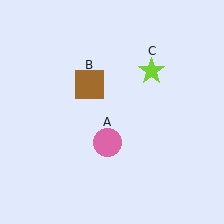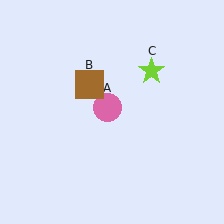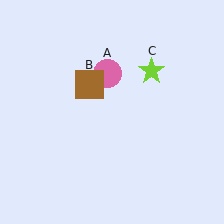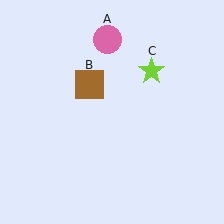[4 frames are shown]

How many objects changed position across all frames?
1 object changed position: pink circle (object A).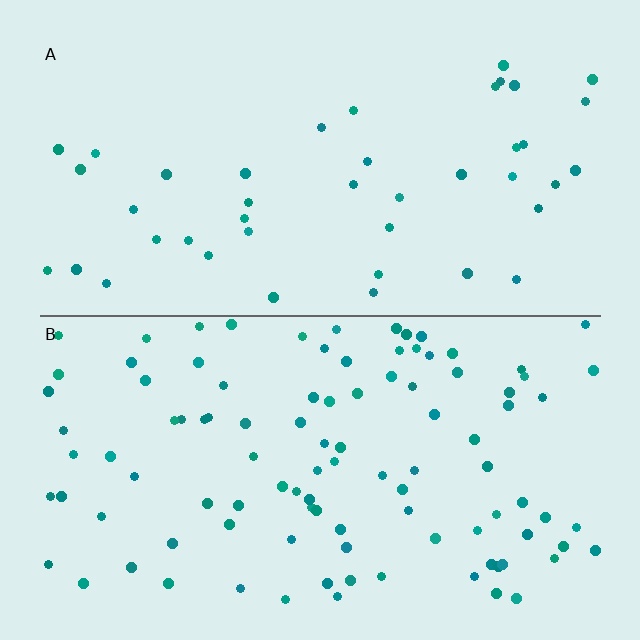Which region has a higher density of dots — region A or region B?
B (the bottom).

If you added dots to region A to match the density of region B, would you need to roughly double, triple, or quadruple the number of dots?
Approximately double.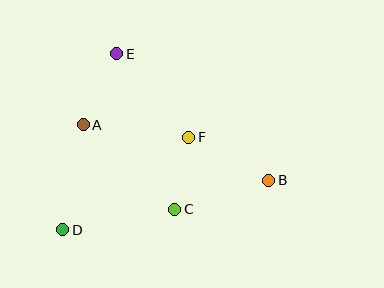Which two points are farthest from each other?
Points B and D are farthest from each other.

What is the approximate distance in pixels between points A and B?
The distance between A and B is approximately 194 pixels.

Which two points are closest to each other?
Points C and F are closest to each other.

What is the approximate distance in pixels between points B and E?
The distance between B and E is approximately 198 pixels.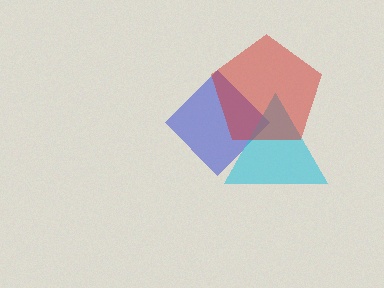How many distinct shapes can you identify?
There are 3 distinct shapes: a blue diamond, a cyan triangle, a red pentagon.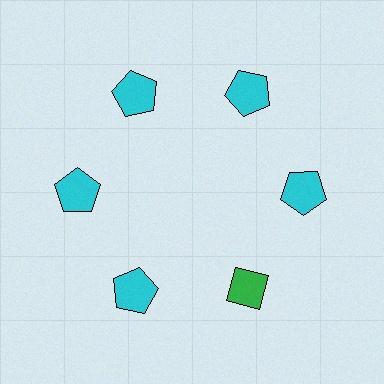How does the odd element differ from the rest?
It differs in both color (green instead of cyan) and shape (diamond instead of pentagon).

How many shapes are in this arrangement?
There are 6 shapes arranged in a ring pattern.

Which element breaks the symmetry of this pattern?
The green diamond at roughly the 5 o'clock position breaks the symmetry. All other shapes are cyan pentagons.